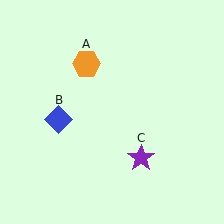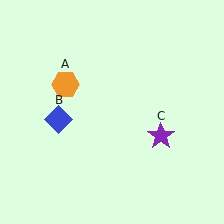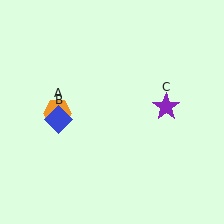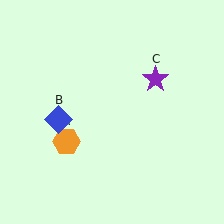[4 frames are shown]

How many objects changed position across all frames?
2 objects changed position: orange hexagon (object A), purple star (object C).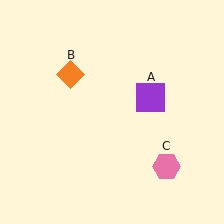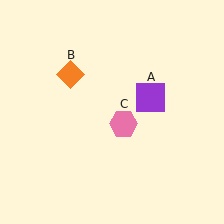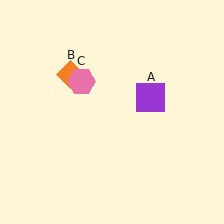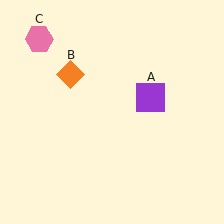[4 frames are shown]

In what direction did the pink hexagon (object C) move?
The pink hexagon (object C) moved up and to the left.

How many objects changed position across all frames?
1 object changed position: pink hexagon (object C).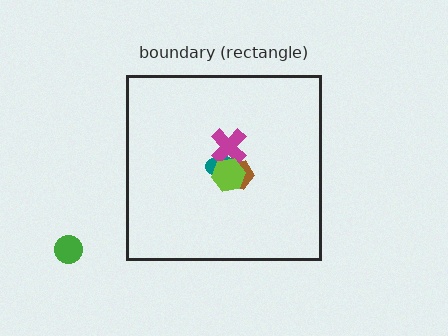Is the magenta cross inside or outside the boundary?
Inside.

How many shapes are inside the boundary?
4 inside, 1 outside.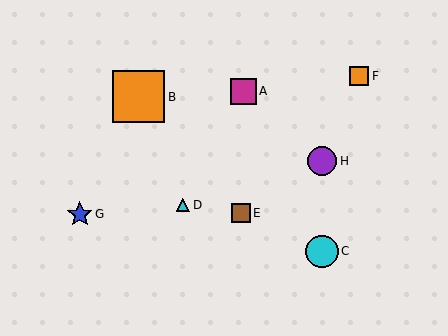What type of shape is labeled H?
Shape H is a purple circle.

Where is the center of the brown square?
The center of the brown square is at (241, 213).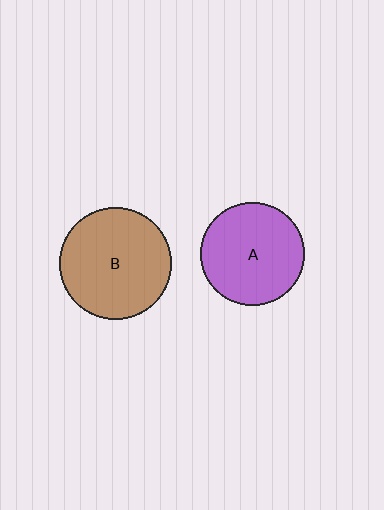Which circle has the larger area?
Circle B (brown).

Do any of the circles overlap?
No, none of the circles overlap.